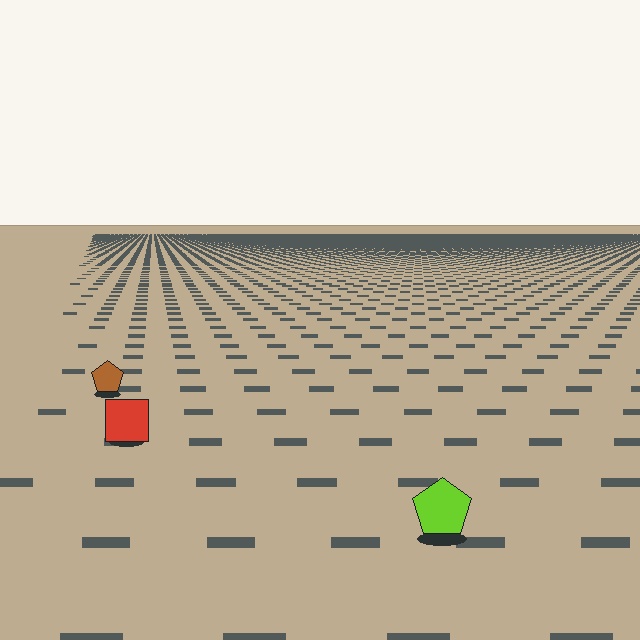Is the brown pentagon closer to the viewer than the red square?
No. The red square is closer — you can tell from the texture gradient: the ground texture is coarser near it.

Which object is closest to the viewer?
The lime pentagon is closest. The texture marks near it are larger and more spread out.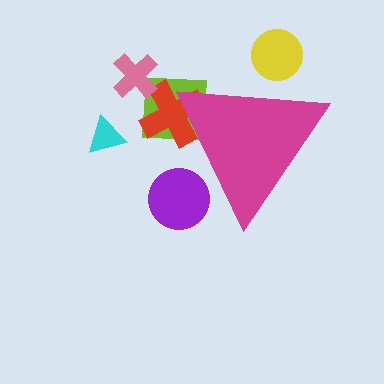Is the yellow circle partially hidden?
Yes, the yellow circle is partially hidden behind the magenta triangle.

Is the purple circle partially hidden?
Yes, the purple circle is partially hidden behind the magenta triangle.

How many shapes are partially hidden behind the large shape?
4 shapes are partially hidden.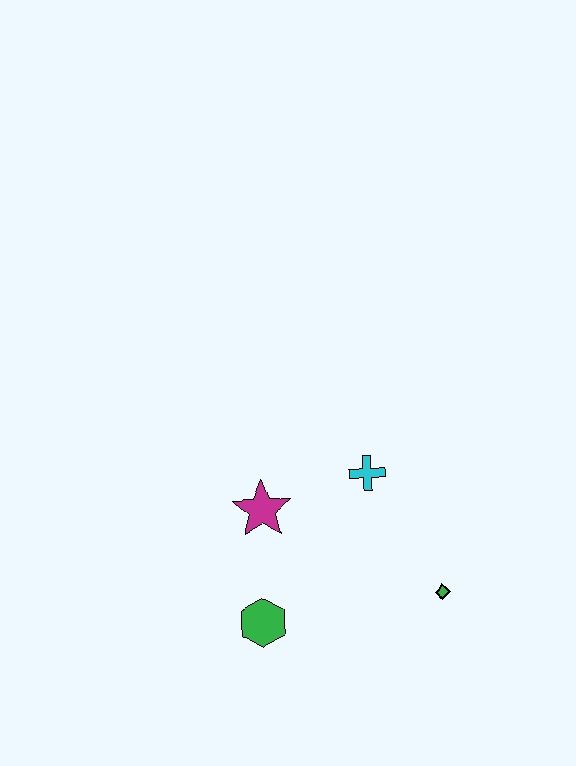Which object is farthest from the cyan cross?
The green hexagon is farthest from the cyan cross.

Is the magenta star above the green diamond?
Yes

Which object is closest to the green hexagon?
The magenta star is closest to the green hexagon.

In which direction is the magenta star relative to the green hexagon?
The magenta star is above the green hexagon.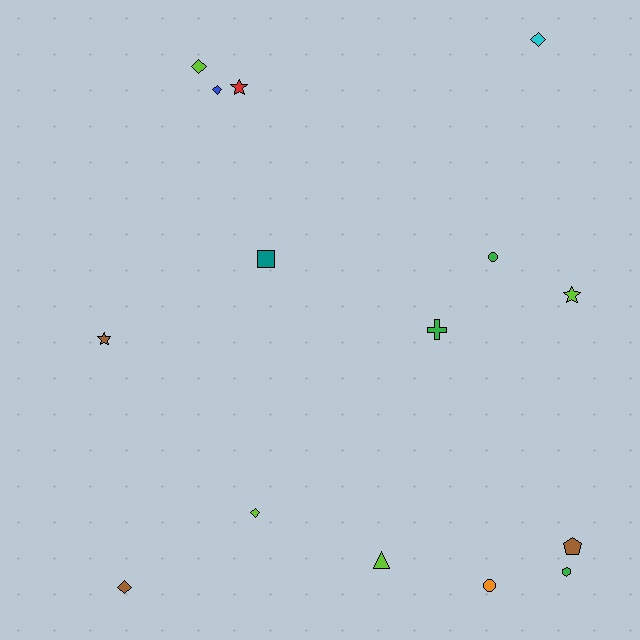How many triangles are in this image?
There is 1 triangle.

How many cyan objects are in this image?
There is 1 cyan object.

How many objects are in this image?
There are 15 objects.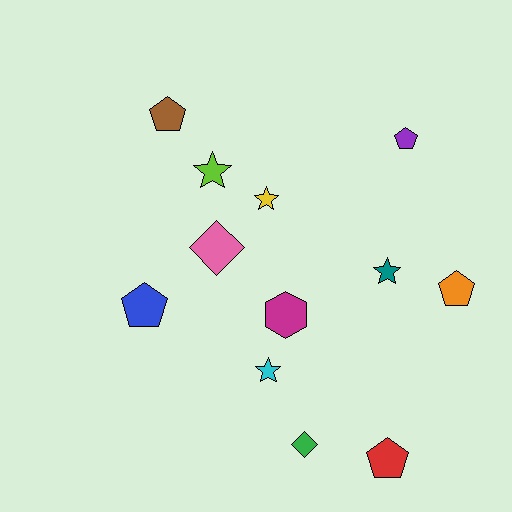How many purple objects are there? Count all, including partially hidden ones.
There is 1 purple object.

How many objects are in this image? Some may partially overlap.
There are 12 objects.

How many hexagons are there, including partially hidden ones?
There is 1 hexagon.